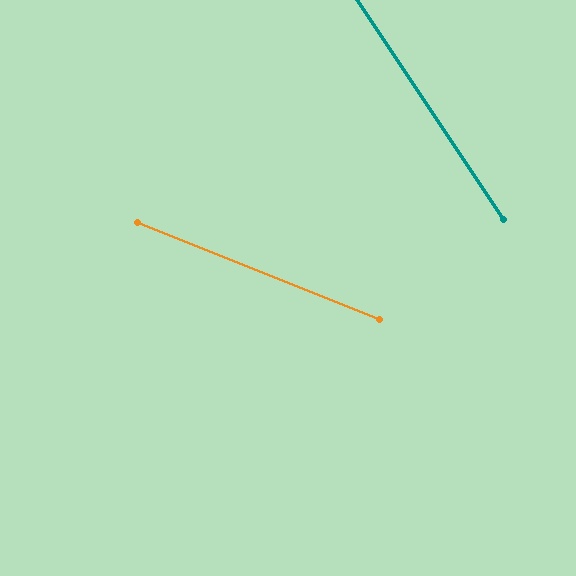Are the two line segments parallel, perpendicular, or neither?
Neither parallel nor perpendicular — they differ by about 35°.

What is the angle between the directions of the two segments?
Approximately 35 degrees.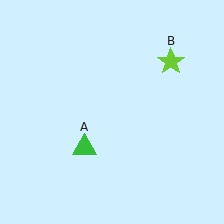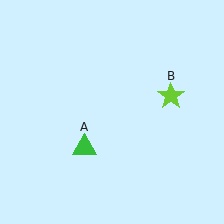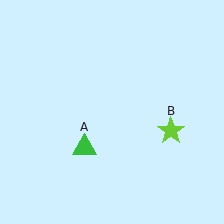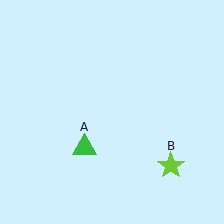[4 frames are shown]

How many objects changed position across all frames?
1 object changed position: lime star (object B).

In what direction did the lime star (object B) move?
The lime star (object B) moved down.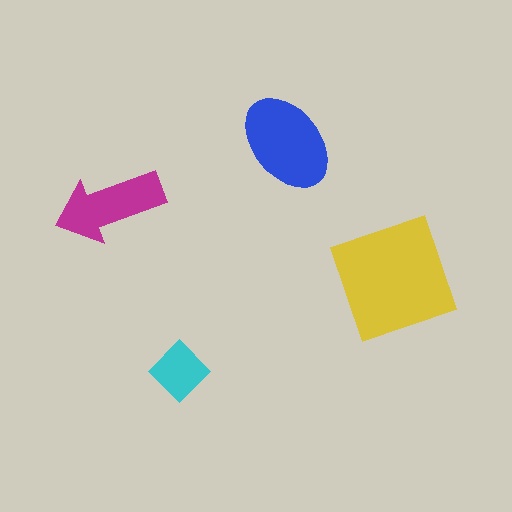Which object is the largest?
The yellow square.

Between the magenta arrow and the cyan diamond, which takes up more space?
The magenta arrow.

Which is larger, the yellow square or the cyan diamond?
The yellow square.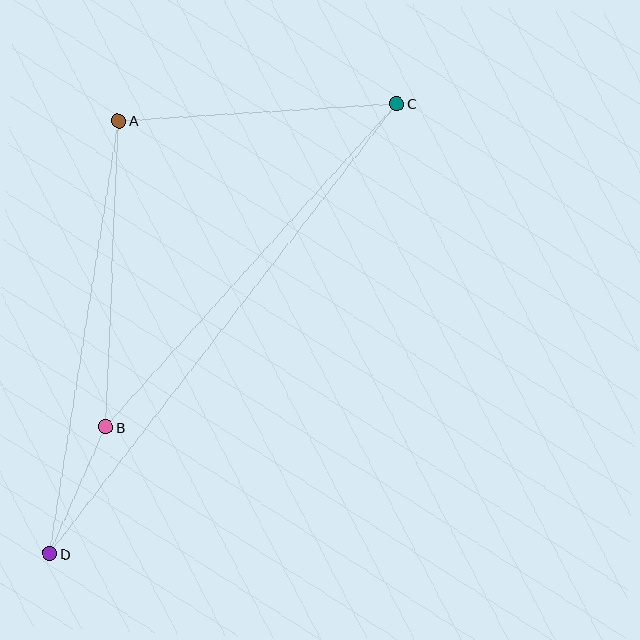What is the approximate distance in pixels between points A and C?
The distance between A and C is approximately 279 pixels.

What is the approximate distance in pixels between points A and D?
The distance between A and D is approximately 438 pixels.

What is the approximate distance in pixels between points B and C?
The distance between B and C is approximately 435 pixels.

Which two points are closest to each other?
Points B and D are closest to each other.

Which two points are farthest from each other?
Points C and D are farthest from each other.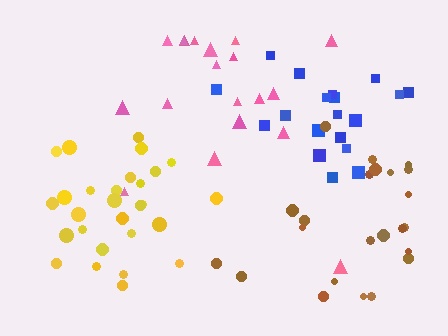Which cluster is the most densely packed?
Yellow.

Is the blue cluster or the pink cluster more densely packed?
Blue.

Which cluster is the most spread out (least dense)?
Pink.